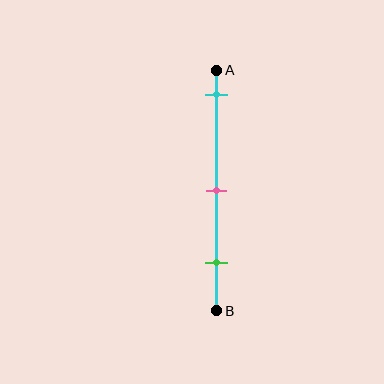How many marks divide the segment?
There are 3 marks dividing the segment.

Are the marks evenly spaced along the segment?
Yes, the marks are approximately evenly spaced.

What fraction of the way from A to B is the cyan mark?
The cyan mark is approximately 10% (0.1) of the way from A to B.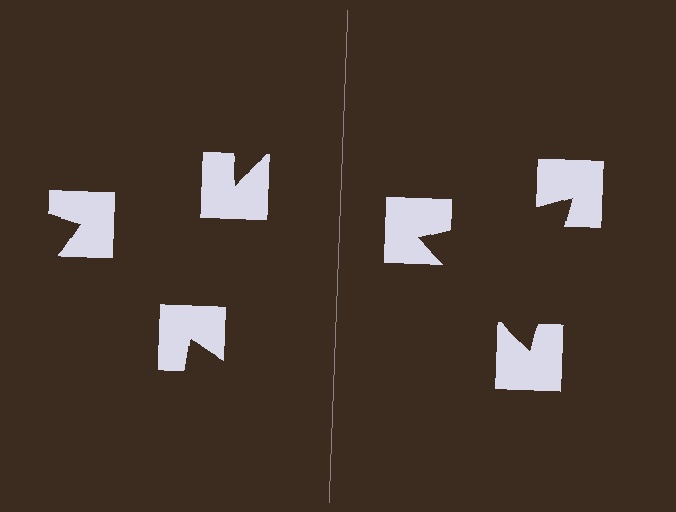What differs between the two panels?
The notched squares are positioned identically on both sides; only the wedge orientations differ. On the right they align to a triangle; on the left they are misaligned.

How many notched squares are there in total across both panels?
6 — 3 on each side.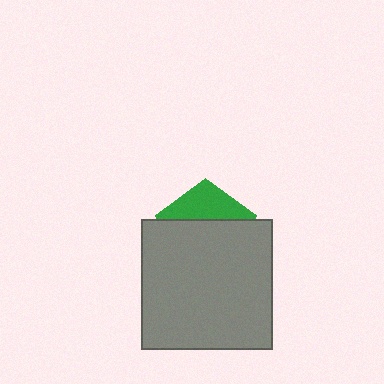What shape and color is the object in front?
The object in front is a gray square.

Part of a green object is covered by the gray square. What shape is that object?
It is a pentagon.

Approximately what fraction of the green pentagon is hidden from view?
Roughly 66% of the green pentagon is hidden behind the gray square.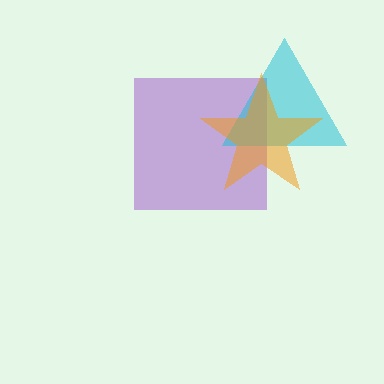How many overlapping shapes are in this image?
There are 3 overlapping shapes in the image.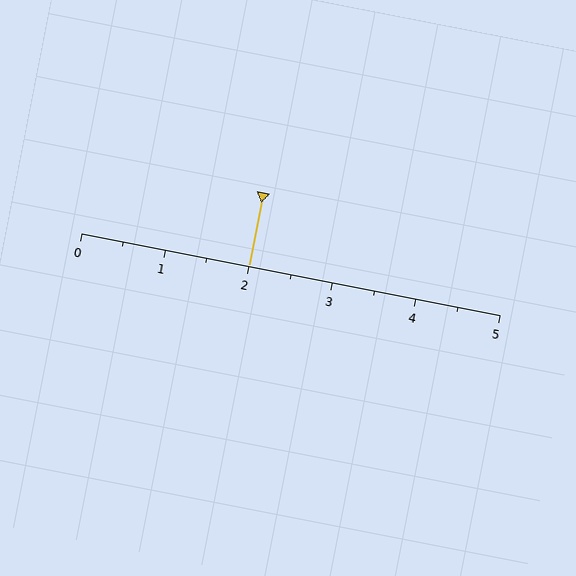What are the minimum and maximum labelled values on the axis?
The axis runs from 0 to 5.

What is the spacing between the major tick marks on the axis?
The major ticks are spaced 1 apart.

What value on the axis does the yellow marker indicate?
The marker indicates approximately 2.